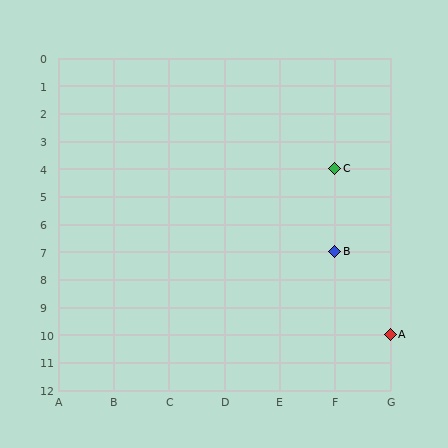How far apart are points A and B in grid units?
Points A and B are 1 column and 3 rows apart (about 3.2 grid units diagonally).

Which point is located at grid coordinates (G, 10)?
Point A is at (G, 10).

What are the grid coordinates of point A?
Point A is at grid coordinates (G, 10).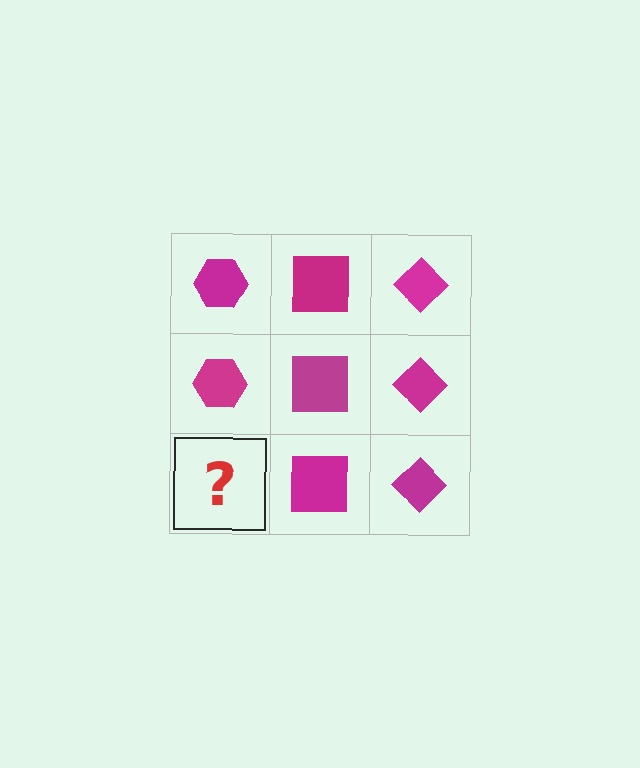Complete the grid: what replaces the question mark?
The question mark should be replaced with a magenta hexagon.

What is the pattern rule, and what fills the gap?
The rule is that each column has a consistent shape. The gap should be filled with a magenta hexagon.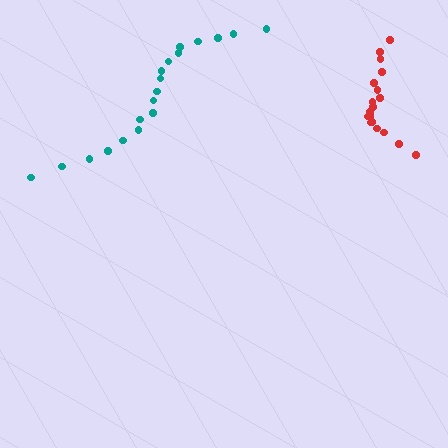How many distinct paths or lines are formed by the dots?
There are 2 distinct paths.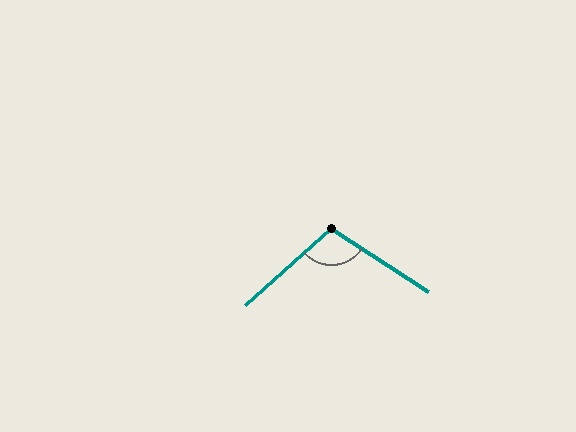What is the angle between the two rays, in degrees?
Approximately 105 degrees.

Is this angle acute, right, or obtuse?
It is obtuse.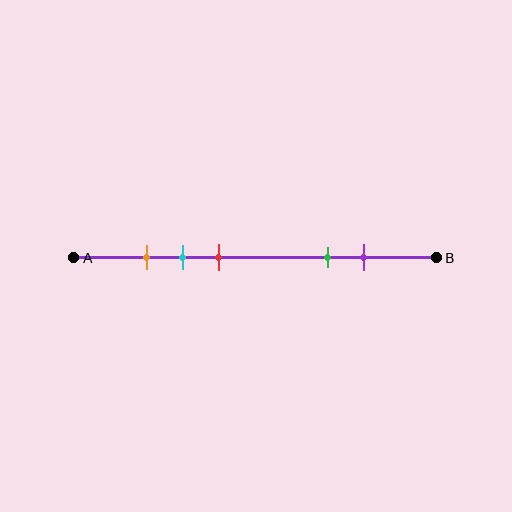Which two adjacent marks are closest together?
The orange and cyan marks are the closest adjacent pair.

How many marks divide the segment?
There are 5 marks dividing the segment.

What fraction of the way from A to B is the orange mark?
The orange mark is approximately 20% (0.2) of the way from A to B.